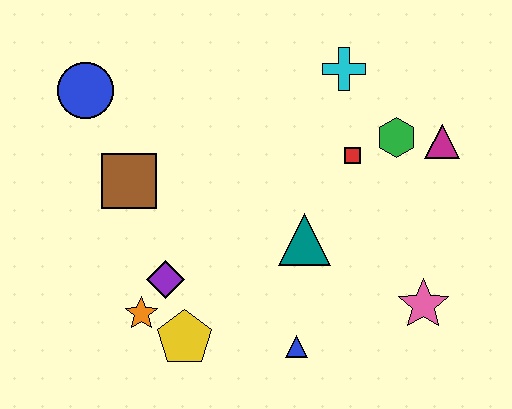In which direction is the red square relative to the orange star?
The red square is to the right of the orange star.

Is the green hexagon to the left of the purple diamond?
No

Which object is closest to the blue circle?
The brown square is closest to the blue circle.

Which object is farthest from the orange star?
The magenta triangle is farthest from the orange star.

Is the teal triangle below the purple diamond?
No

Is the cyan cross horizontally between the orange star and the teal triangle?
No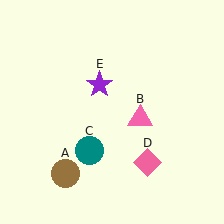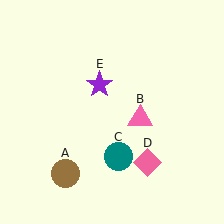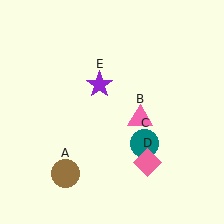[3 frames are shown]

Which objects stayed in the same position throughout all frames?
Brown circle (object A) and pink triangle (object B) and pink diamond (object D) and purple star (object E) remained stationary.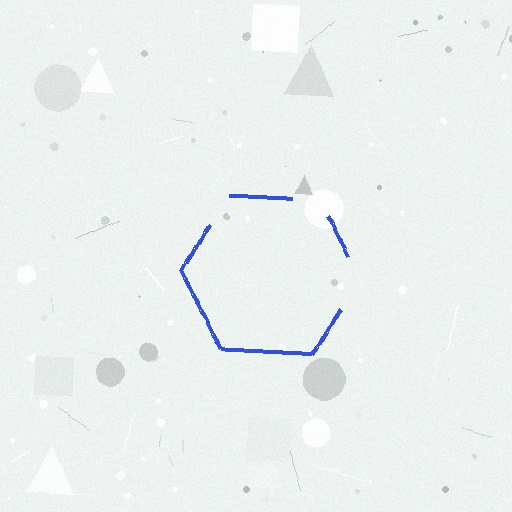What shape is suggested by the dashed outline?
The dashed outline suggests a hexagon.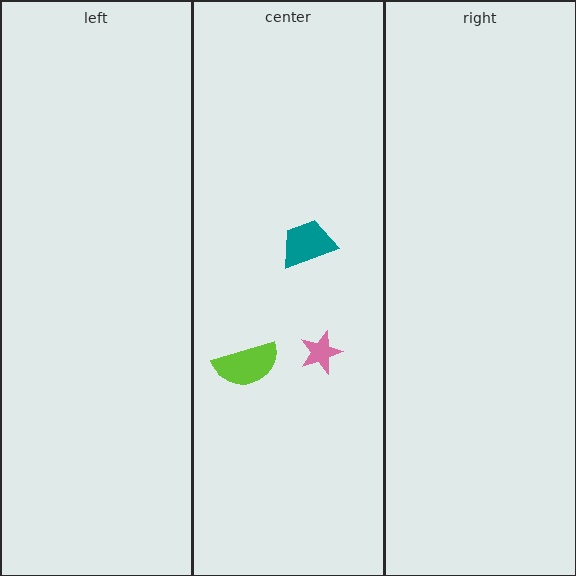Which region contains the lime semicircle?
The center region.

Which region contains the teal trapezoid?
The center region.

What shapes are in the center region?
The teal trapezoid, the pink star, the lime semicircle.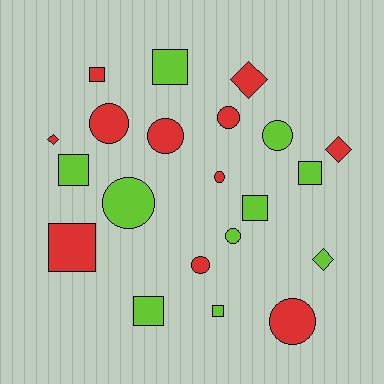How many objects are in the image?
There are 21 objects.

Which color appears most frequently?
Red, with 11 objects.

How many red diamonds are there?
There are 3 red diamonds.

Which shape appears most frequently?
Circle, with 9 objects.